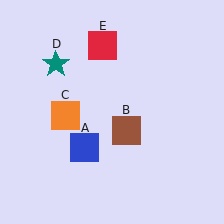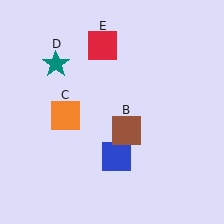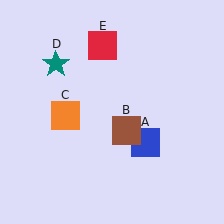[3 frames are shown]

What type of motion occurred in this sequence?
The blue square (object A) rotated counterclockwise around the center of the scene.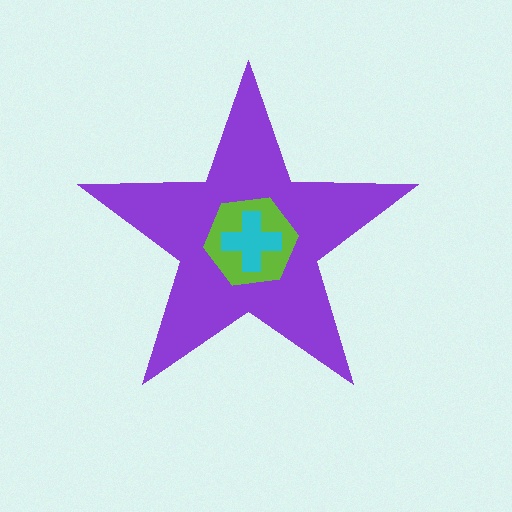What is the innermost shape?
The cyan cross.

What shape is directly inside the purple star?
The lime hexagon.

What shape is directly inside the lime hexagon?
The cyan cross.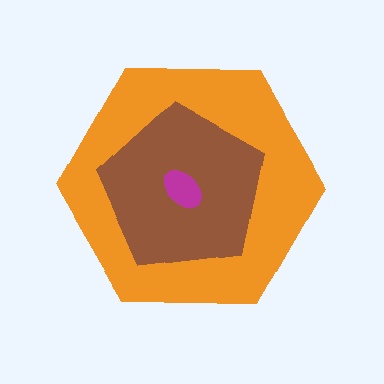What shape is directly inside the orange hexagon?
The brown pentagon.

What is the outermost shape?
The orange hexagon.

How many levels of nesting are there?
3.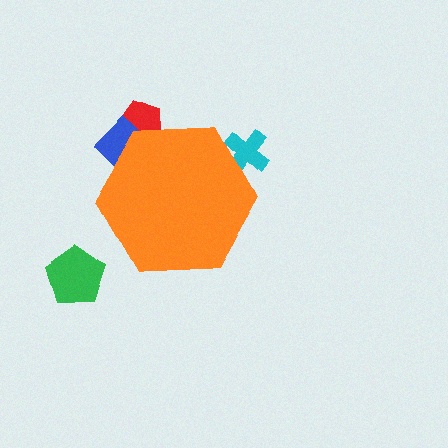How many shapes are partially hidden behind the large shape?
3 shapes are partially hidden.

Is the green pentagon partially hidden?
No, the green pentagon is fully visible.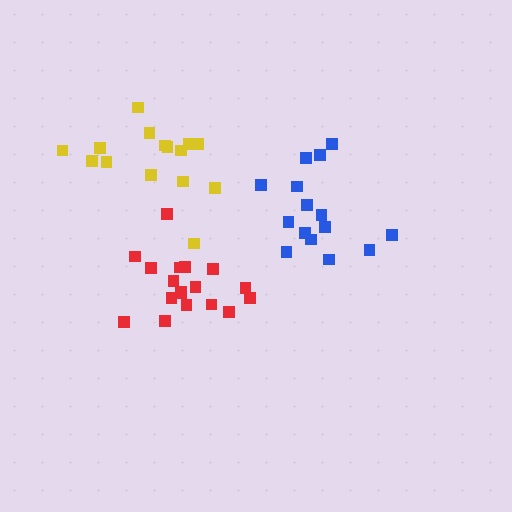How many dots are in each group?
Group 1: 15 dots, Group 2: 15 dots, Group 3: 18 dots (48 total).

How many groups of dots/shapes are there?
There are 3 groups.